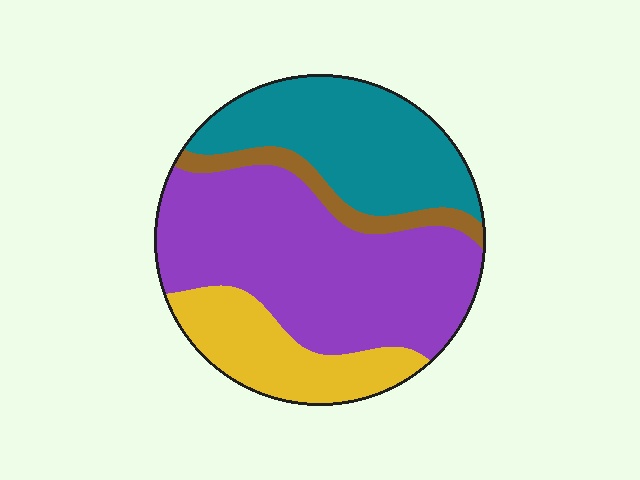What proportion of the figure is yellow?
Yellow takes up about one sixth (1/6) of the figure.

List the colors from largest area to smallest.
From largest to smallest: purple, teal, yellow, brown.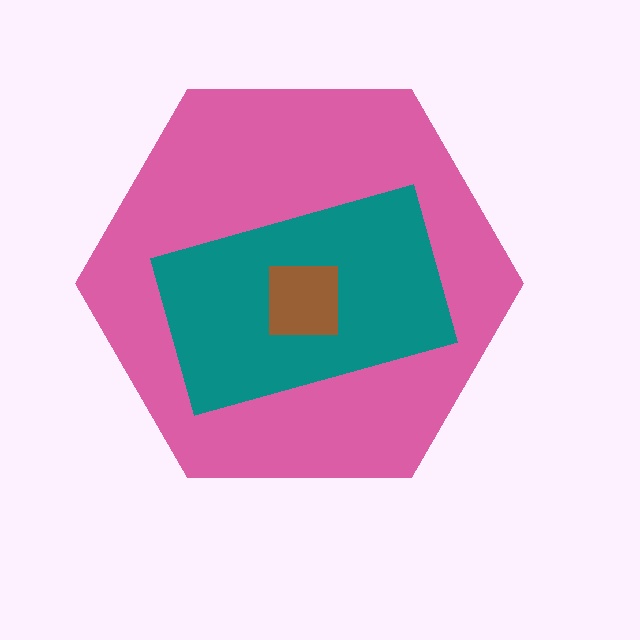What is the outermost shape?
The pink hexagon.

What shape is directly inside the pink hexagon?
The teal rectangle.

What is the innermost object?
The brown square.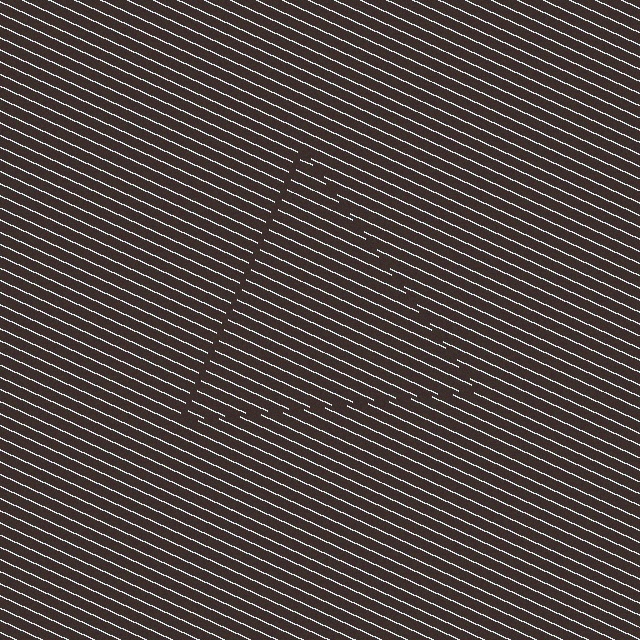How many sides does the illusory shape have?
3 sides — the line-ends trace a triangle.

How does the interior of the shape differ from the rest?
The interior of the shape contains the same grating, shifted by half a period — the contour is defined by the phase discontinuity where line-ends from the inner and outer gratings abut.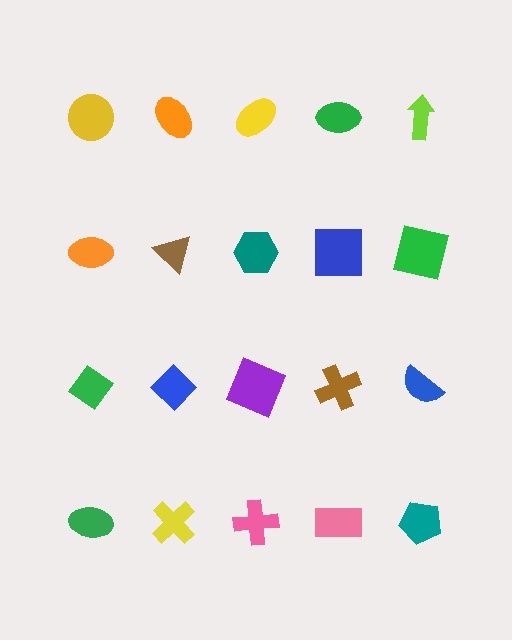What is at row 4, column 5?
A teal pentagon.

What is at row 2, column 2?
A brown triangle.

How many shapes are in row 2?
5 shapes.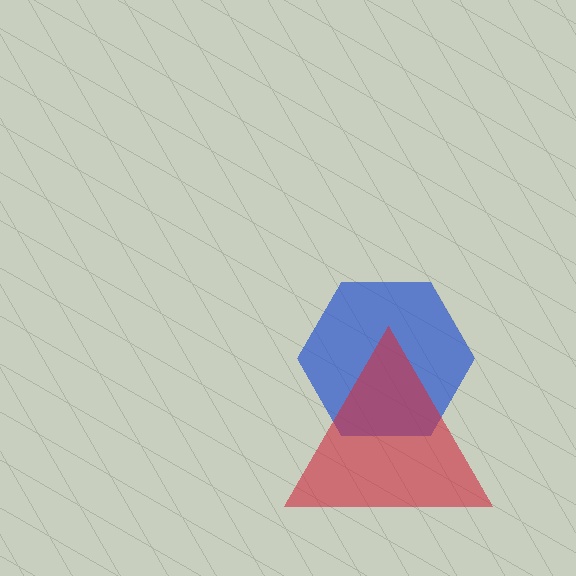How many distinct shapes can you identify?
There are 2 distinct shapes: a blue hexagon, a red triangle.